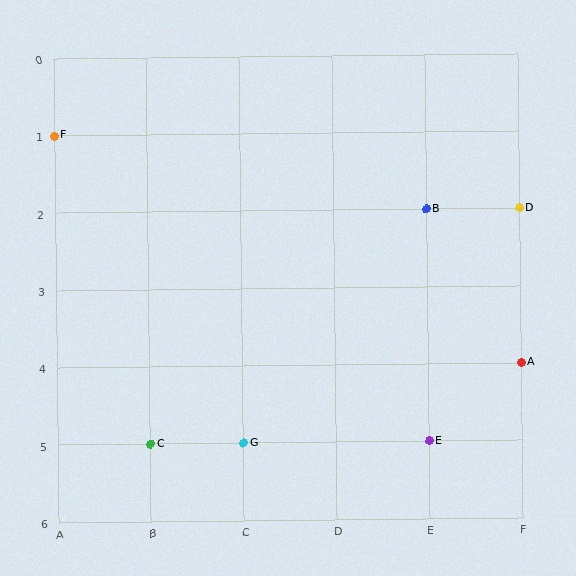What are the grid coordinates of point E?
Point E is at grid coordinates (E, 5).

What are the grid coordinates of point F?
Point F is at grid coordinates (A, 1).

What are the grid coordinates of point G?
Point G is at grid coordinates (C, 5).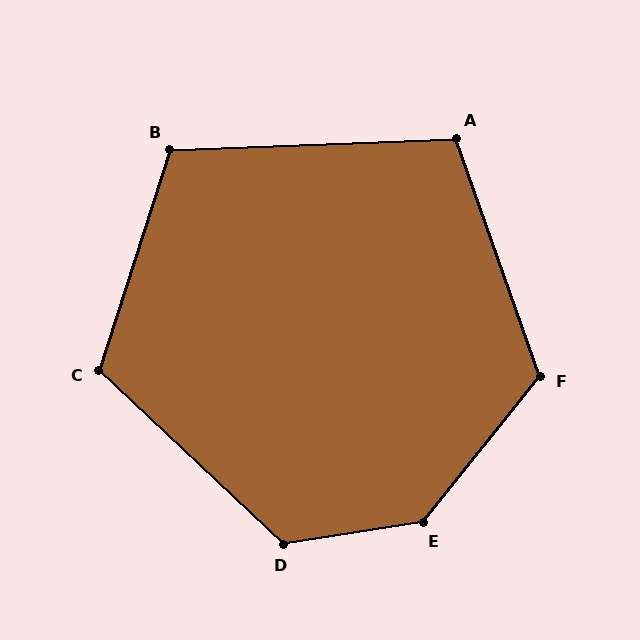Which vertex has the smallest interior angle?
A, at approximately 107 degrees.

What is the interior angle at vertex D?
Approximately 128 degrees (obtuse).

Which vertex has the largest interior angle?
E, at approximately 138 degrees.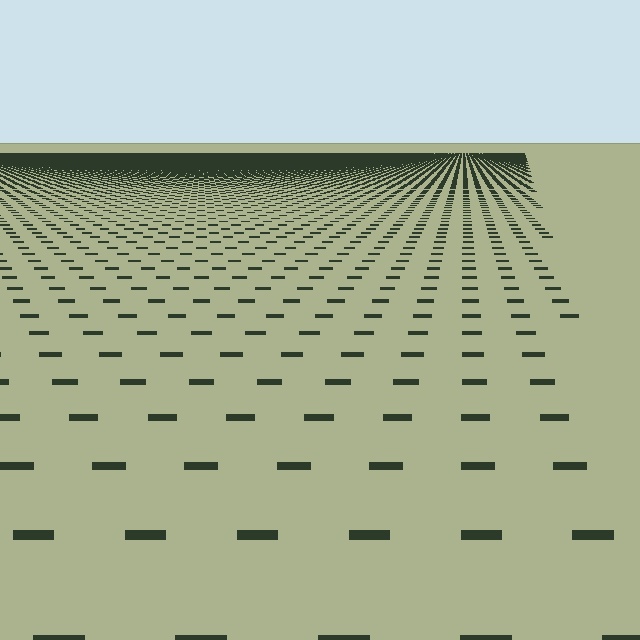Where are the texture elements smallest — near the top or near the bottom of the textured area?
Near the top.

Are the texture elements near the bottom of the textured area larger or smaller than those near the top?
Larger. Near the bottom, elements are closer to the viewer and appear at a bigger on-screen size.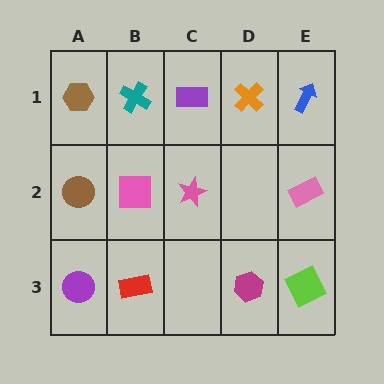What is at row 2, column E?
A pink rectangle.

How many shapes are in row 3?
4 shapes.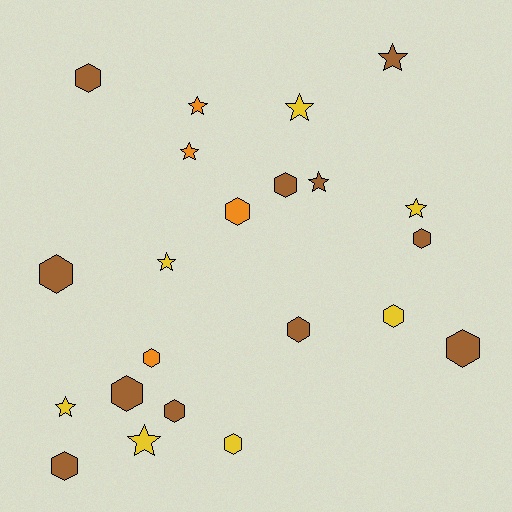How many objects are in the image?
There are 22 objects.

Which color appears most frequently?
Brown, with 11 objects.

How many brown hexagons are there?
There are 9 brown hexagons.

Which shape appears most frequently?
Hexagon, with 13 objects.